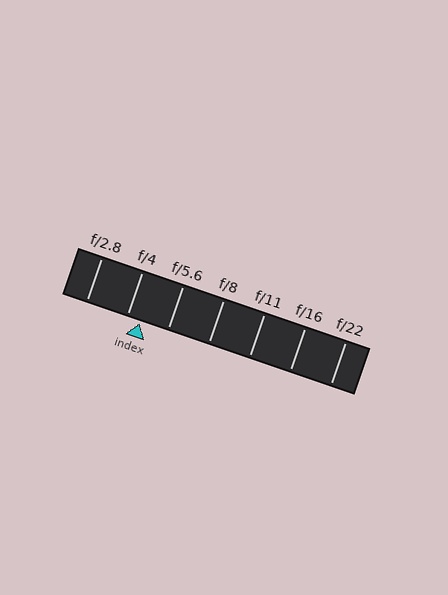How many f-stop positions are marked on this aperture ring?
There are 7 f-stop positions marked.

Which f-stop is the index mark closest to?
The index mark is closest to f/4.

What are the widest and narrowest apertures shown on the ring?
The widest aperture shown is f/2.8 and the narrowest is f/22.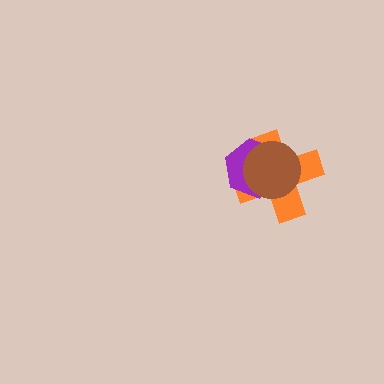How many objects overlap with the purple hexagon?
2 objects overlap with the purple hexagon.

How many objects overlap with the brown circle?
2 objects overlap with the brown circle.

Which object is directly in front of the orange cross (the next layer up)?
The purple hexagon is directly in front of the orange cross.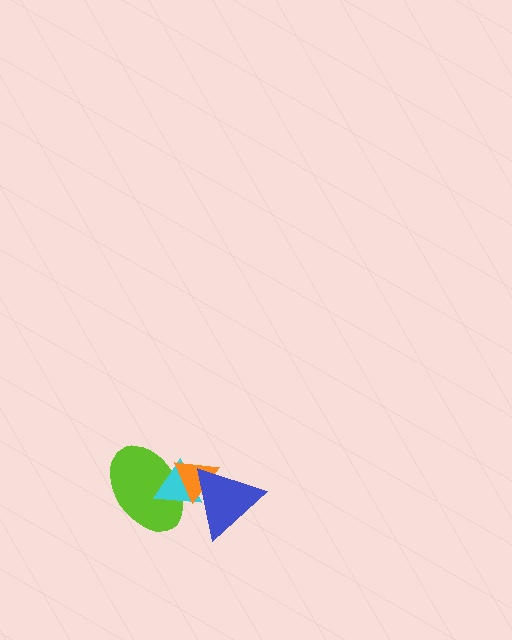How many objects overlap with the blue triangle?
3 objects overlap with the blue triangle.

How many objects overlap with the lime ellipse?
3 objects overlap with the lime ellipse.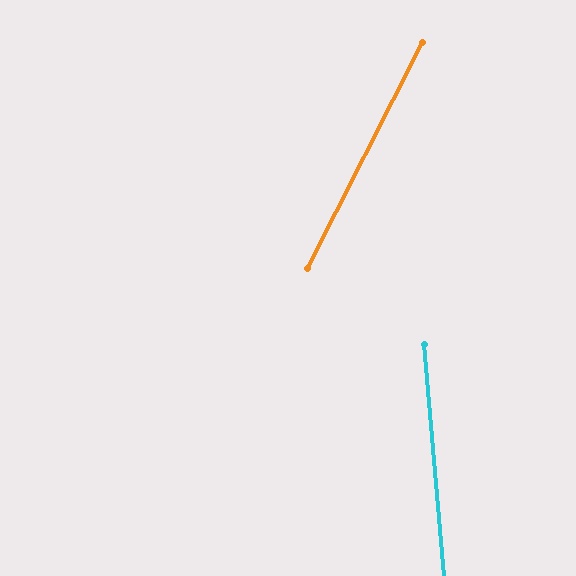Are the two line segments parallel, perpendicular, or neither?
Neither parallel nor perpendicular — they differ by about 32°.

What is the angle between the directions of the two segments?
Approximately 32 degrees.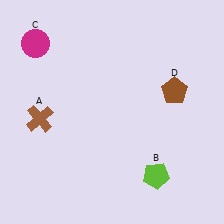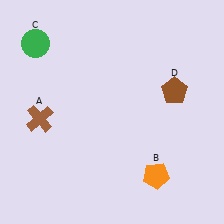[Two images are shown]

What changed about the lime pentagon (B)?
In Image 1, B is lime. In Image 2, it changed to orange.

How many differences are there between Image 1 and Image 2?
There are 2 differences between the two images.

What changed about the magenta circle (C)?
In Image 1, C is magenta. In Image 2, it changed to green.